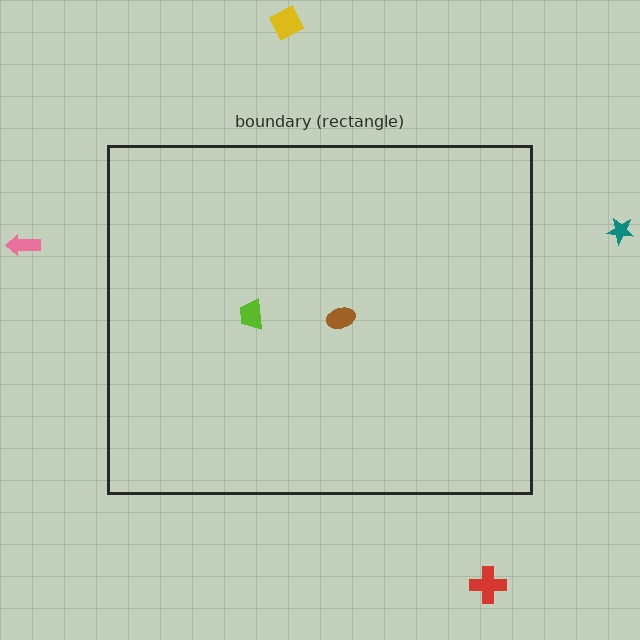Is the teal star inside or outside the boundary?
Outside.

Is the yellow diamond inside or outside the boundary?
Outside.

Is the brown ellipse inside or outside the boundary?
Inside.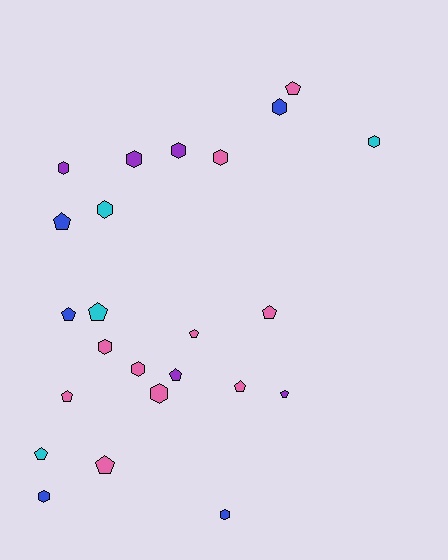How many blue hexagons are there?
There are 3 blue hexagons.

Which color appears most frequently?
Pink, with 10 objects.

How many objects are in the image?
There are 24 objects.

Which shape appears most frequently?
Hexagon, with 12 objects.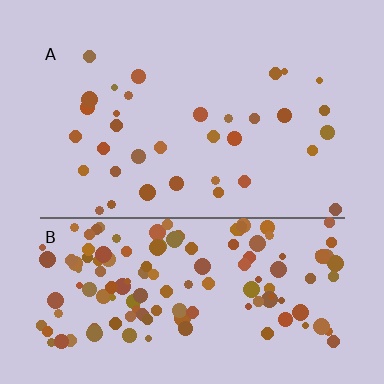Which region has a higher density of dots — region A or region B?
B (the bottom).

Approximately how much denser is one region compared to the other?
Approximately 4.1× — region B over region A.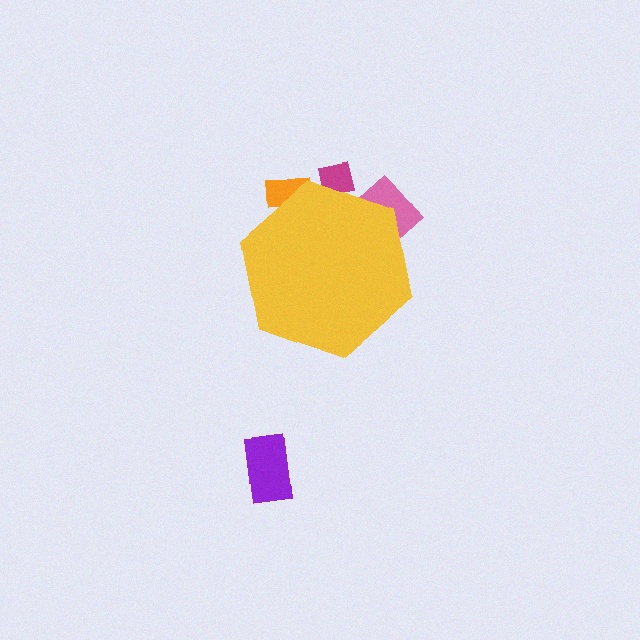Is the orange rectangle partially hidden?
Yes, the orange rectangle is partially hidden behind the yellow hexagon.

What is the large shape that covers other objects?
A yellow hexagon.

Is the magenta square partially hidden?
Yes, the magenta square is partially hidden behind the yellow hexagon.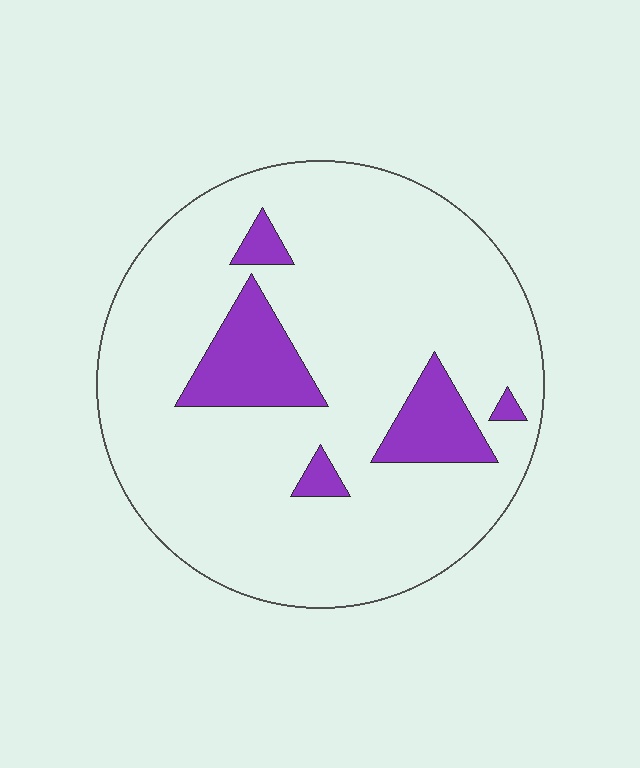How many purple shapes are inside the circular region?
5.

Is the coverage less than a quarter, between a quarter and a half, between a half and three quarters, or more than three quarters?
Less than a quarter.